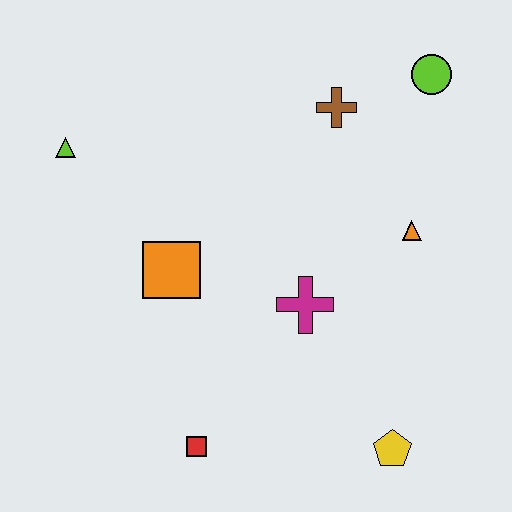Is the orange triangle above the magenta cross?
Yes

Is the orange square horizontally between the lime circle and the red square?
No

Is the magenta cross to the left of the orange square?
No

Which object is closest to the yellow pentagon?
The magenta cross is closest to the yellow pentagon.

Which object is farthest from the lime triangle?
The yellow pentagon is farthest from the lime triangle.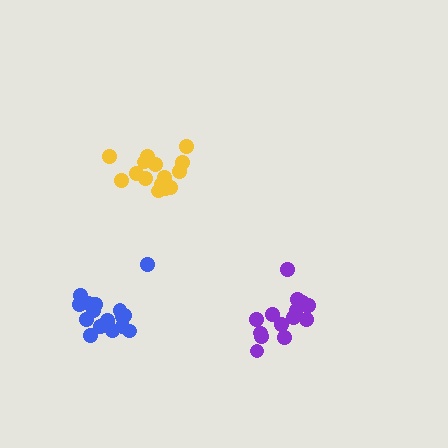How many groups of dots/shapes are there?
There are 3 groups.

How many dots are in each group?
Group 1: 16 dots, Group 2: 14 dots, Group 3: 15 dots (45 total).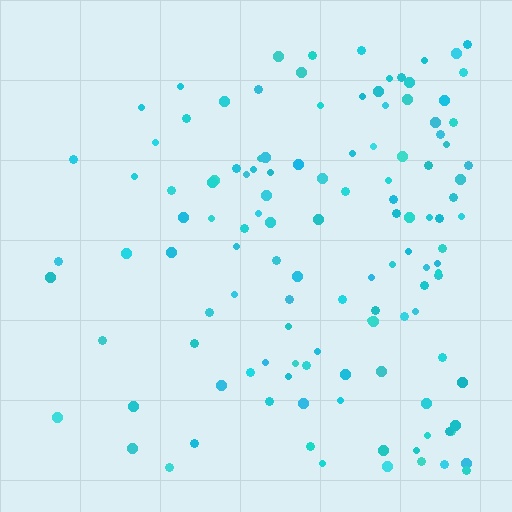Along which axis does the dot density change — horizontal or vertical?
Horizontal.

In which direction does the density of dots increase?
From left to right, with the right side densest.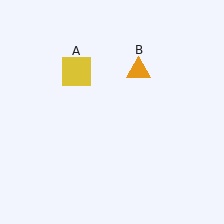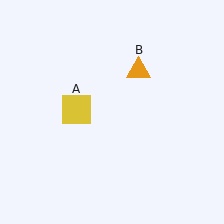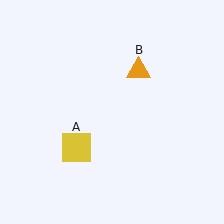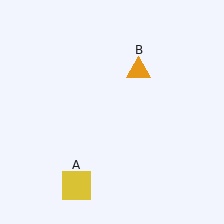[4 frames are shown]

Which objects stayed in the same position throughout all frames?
Orange triangle (object B) remained stationary.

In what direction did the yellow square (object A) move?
The yellow square (object A) moved down.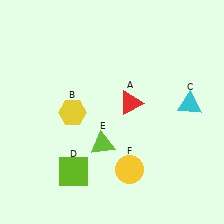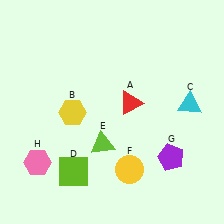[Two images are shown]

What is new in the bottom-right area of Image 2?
A purple pentagon (G) was added in the bottom-right area of Image 2.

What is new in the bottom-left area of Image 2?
A pink hexagon (H) was added in the bottom-left area of Image 2.